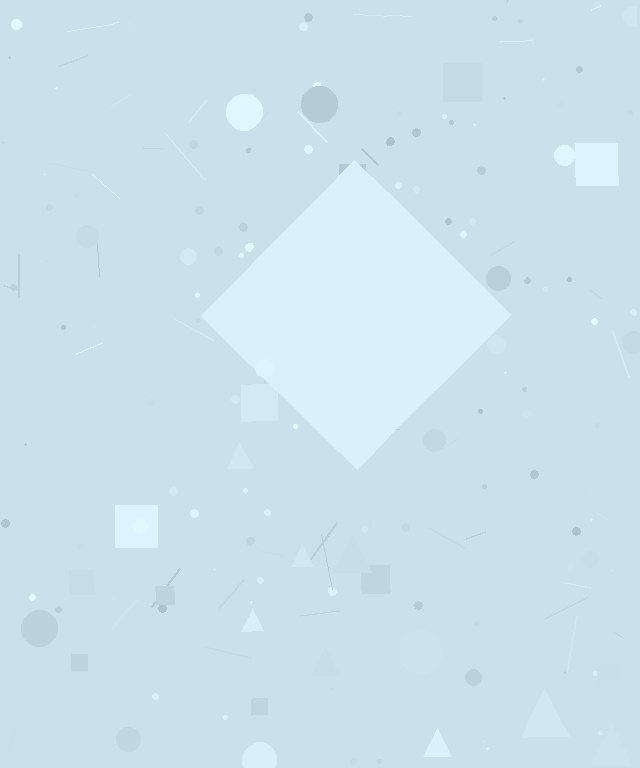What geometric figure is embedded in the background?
A diamond is embedded in the background.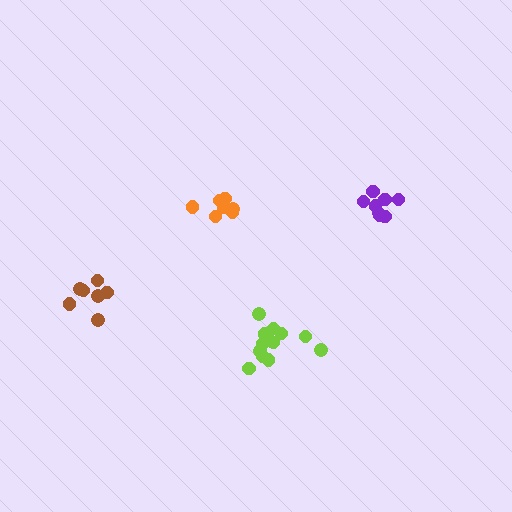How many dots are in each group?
Group 1: 13 dots, Group 2: 8 dots, Group 3: 7 dots, Group 4: 7 dots (35 total).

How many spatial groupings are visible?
There are 4 spatial groupings.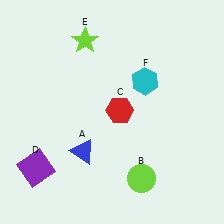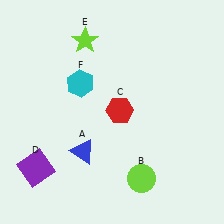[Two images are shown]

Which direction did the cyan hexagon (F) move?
The cyan hexagon (F) moved left.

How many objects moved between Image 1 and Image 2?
1 object moved between the two images.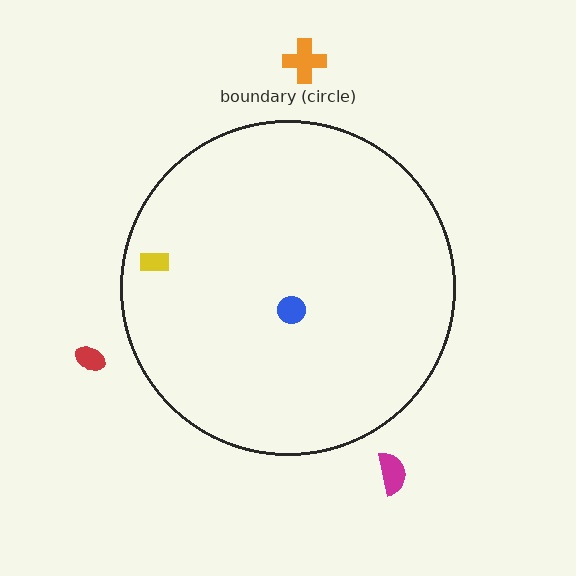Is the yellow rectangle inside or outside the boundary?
Inside.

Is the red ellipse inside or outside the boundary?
Outside.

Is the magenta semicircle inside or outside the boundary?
Outside.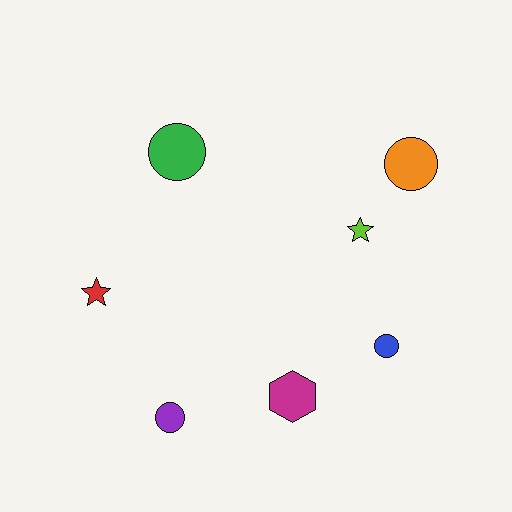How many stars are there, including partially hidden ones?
There are 2 stars.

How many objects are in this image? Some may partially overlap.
There are 7 objects.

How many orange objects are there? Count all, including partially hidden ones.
There is 1 orange object.